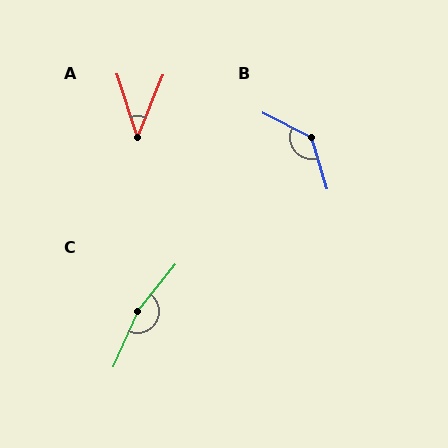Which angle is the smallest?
A, at approximately 40 degrees.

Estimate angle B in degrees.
Approximately 134 degrees.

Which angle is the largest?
C, at approximately 165 degrees.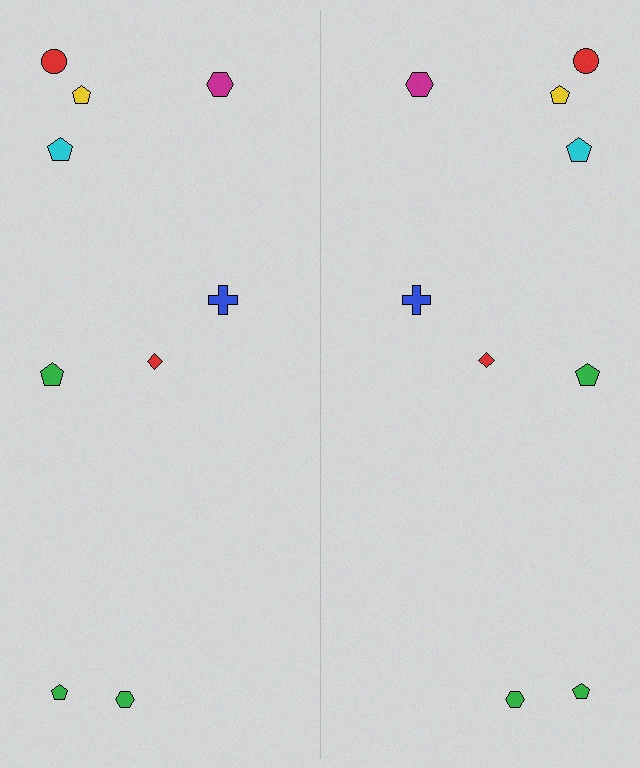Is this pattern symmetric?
Yes, this pattern has bilateral (reflection) symmetry.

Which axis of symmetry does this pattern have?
The pattern has a vertical axis of symmetry running through the center of the image.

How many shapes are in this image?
There are 18 shapes in this image.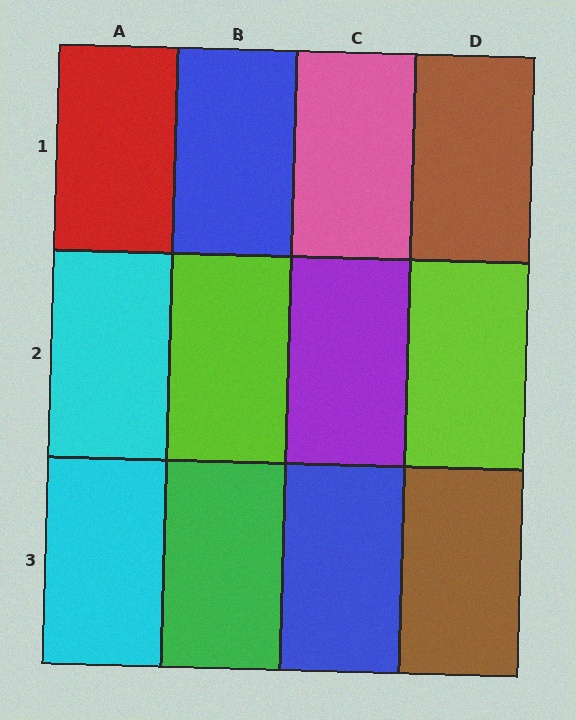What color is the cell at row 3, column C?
Blue.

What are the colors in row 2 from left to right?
Cyan, lime, purple, lime.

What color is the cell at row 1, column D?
Brown.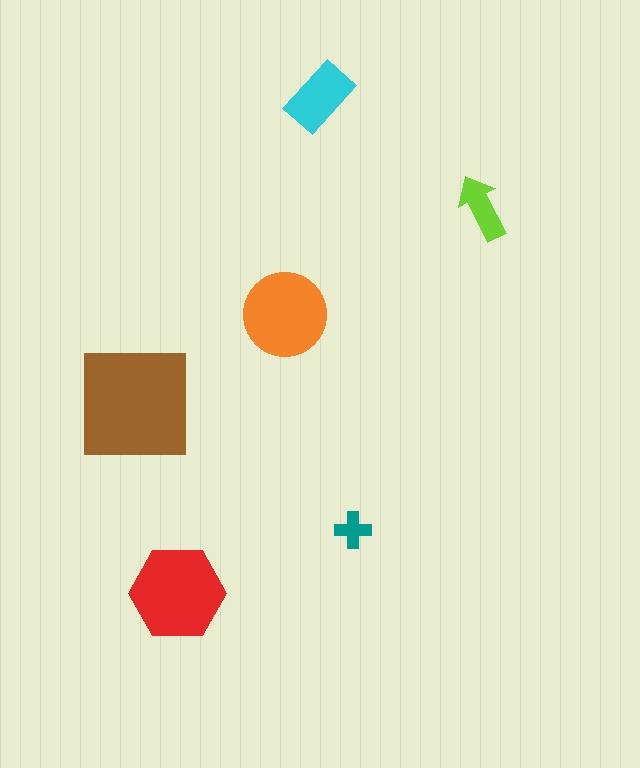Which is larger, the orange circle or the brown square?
The brown square.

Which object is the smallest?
The teal cross.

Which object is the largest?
The brown square.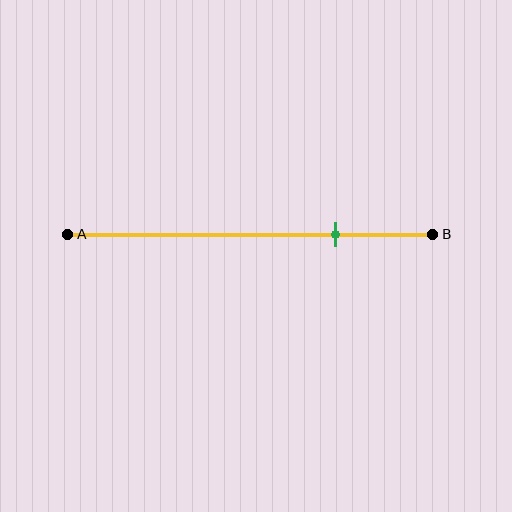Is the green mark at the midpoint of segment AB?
No, the mark is at about 75% from A, not at the 50% midpoint.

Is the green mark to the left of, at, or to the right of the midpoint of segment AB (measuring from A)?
The green mark is to the right of the midpoint of segment AB.